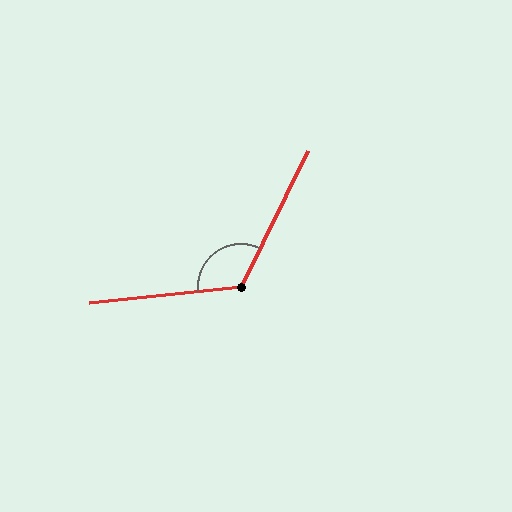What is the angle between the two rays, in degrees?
Approximately 122 degrees.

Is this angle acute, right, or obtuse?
It is obtuse.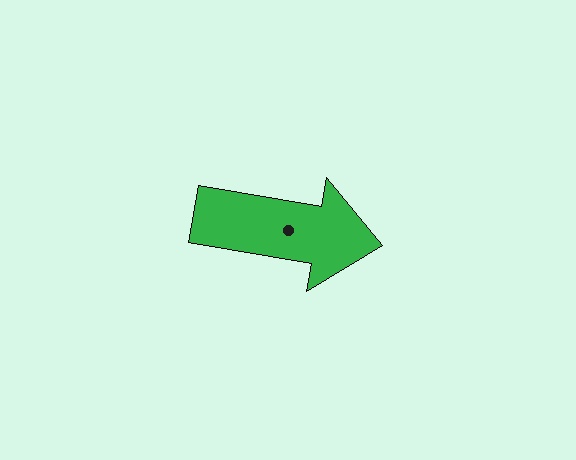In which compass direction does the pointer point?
East.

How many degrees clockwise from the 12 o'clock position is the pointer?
Approximately 100 degrees.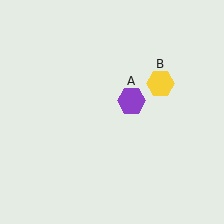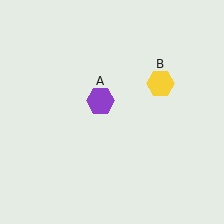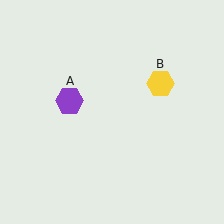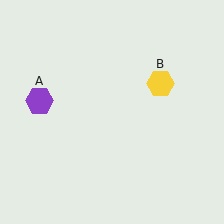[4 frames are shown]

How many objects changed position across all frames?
1 object changed position: purple hexagon (object A).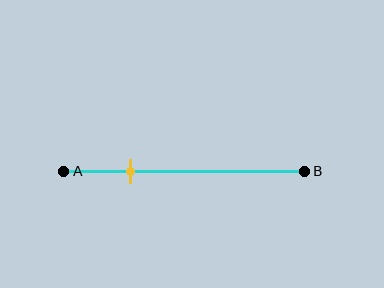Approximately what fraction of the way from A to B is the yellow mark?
The yellow mark is approximately 30% of the way from A to B.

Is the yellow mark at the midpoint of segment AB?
No, the mark is at about 30% from A, not at the 50% midpoint.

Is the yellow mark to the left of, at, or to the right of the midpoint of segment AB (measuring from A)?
The yellow mark is to the left of the midpoint of segment AB.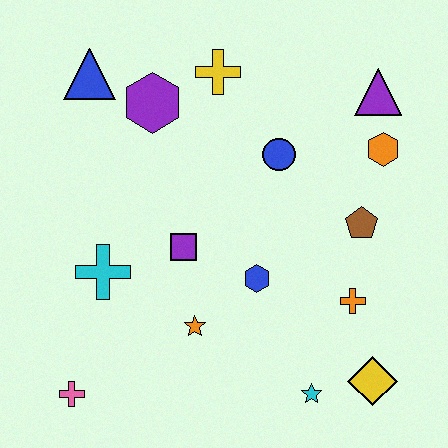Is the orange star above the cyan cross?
No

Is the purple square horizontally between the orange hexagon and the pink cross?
Yes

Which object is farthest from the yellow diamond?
The blue triangle is farthest from the yellow diamond.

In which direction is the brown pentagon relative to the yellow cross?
The brown pentagon is below the yellow cross.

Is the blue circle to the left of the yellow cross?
No